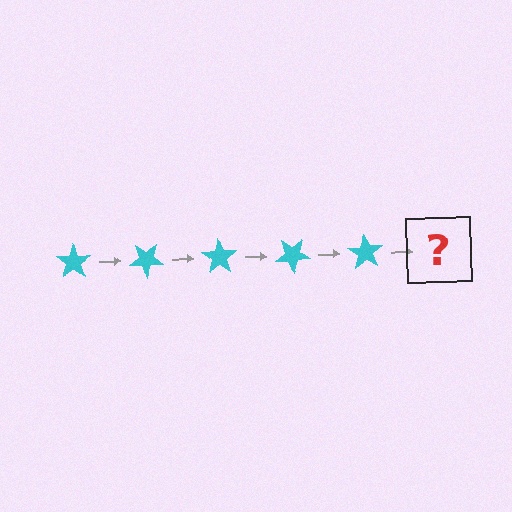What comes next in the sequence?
The next element should be a cyan star rotated 175 degrees.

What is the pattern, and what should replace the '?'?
The pattern is that the star rotates 35 degrees each step. The '?' should be a cyan star rotated 175 degrees.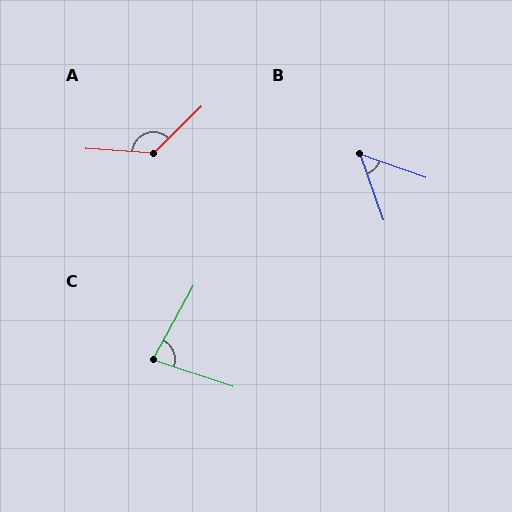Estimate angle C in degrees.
Approximately 80 degrees.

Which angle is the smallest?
B, at approximately 52 degrees.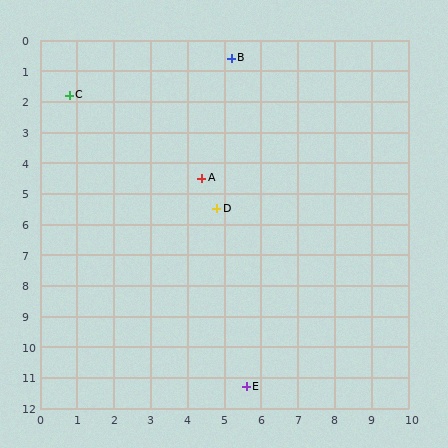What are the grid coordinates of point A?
Point A is at approximately (4.4, 4.5).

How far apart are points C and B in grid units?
Points C and B are about 4.6 grid units apart.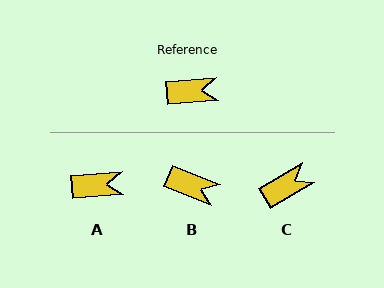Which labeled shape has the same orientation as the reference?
A.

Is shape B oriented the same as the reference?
No, it is off by about 26 degrees.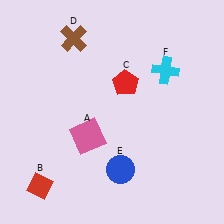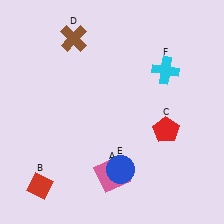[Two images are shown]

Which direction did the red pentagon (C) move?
The red pentagon (C) moved down.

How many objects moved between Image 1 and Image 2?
2 objects moved between the two images.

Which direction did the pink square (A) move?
The pink square (A) moved down.